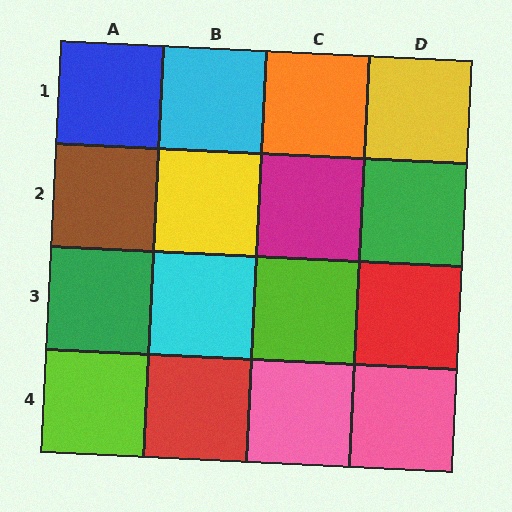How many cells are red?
2 cells are red.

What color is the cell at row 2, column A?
Brown.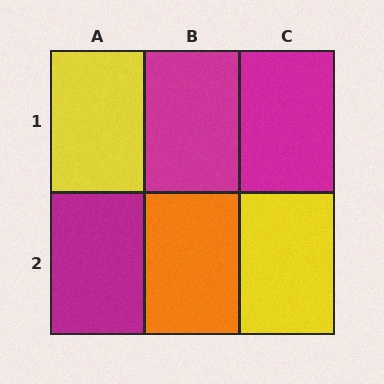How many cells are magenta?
3 cells are magenta.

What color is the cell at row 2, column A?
Magenta.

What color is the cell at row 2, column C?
Yellow.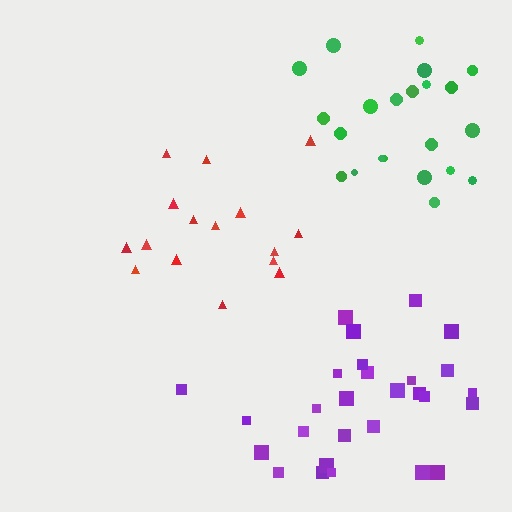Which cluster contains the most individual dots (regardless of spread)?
Purple (29).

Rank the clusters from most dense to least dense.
green, purple, red.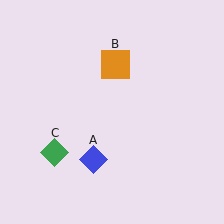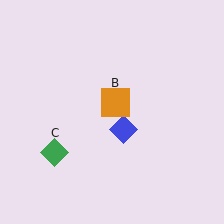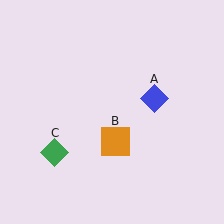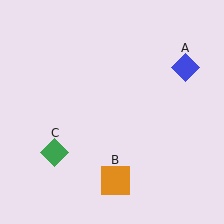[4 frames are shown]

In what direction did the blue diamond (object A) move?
The blue diamond (object A) moved up and to the right.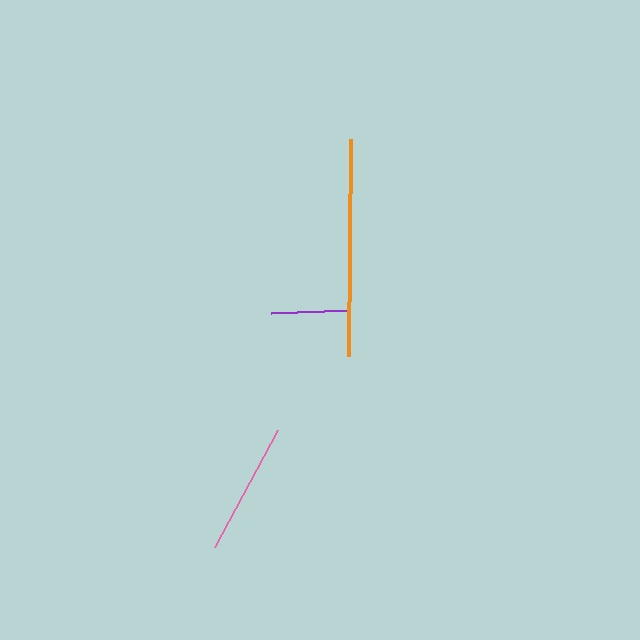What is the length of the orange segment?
The orange segment is approximately 217 pixels long.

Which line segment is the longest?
The orange line is the longest at approximately 217 pixels.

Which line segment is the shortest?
The purple line is the shortest at approximately 79 pixels.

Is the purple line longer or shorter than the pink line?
The pink line is longer than the purple line.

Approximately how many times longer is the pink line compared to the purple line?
The pink line is approximately 1.7 times the length of the purple line.